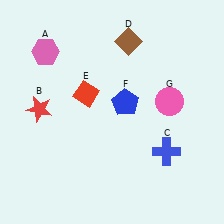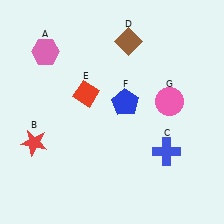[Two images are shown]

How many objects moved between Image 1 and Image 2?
1 object moved between the two images.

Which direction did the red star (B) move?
The red star (B) moved down.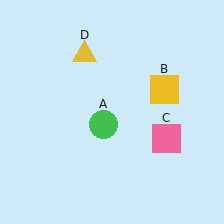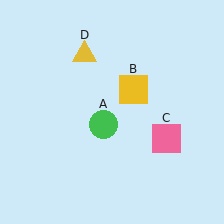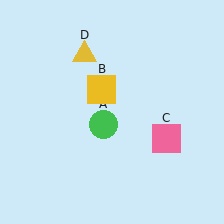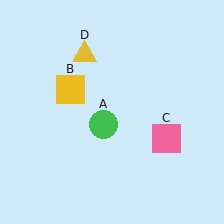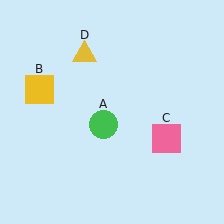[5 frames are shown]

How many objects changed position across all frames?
1 object changed position: yellow square (object B).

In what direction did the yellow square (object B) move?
The yellow square (object B) moved left.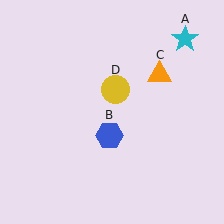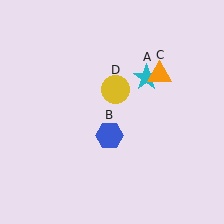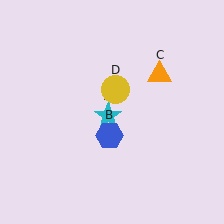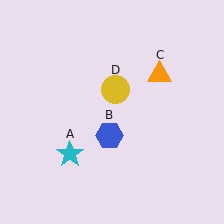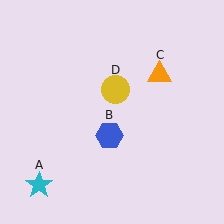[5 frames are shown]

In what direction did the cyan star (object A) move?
The cyan star (object A) moved down and to the left.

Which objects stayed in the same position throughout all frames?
Blue hexagon (object B) and orange triangle (object C) and yellow circle (object D) remained stationary.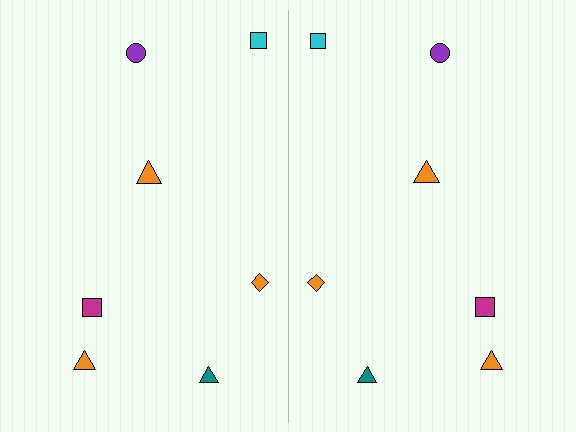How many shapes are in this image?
There are 14 shapes in this image.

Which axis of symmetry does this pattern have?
The pattern has a vertical axis of symmetry running through the center of the image.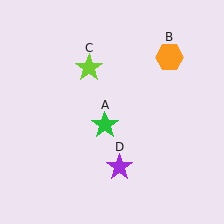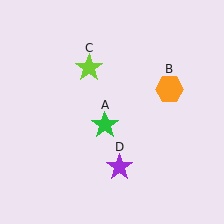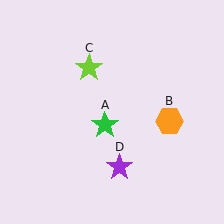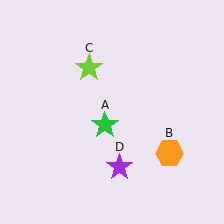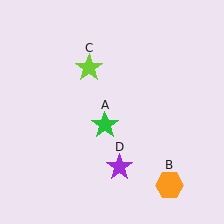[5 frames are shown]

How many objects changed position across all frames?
1 object changed position: orange hexagon (object B).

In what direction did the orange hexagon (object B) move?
The orange hexagon (object B) moved down.